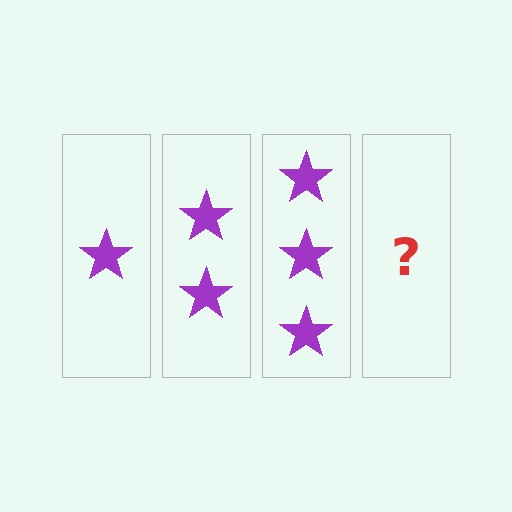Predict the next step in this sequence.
The next step is 4 stars.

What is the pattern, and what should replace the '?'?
The pattern is that each step adds one more star. The '?' should be 4 stars.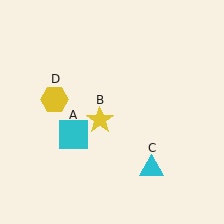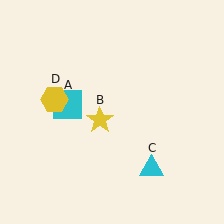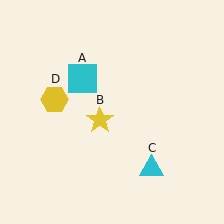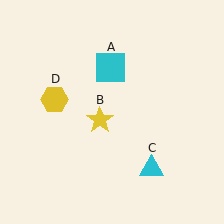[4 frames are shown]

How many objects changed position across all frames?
1 object changed position: cyan square (object A).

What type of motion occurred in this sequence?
The cyan square (object A) rotated clockwise around the center of the scene.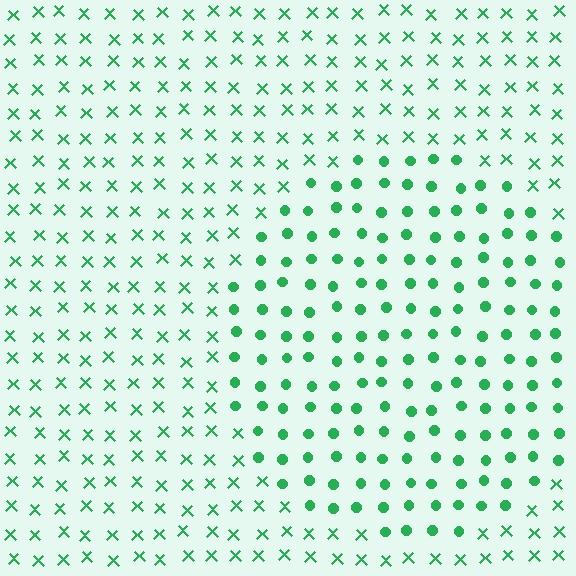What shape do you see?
I see a circle.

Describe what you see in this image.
The image is filled with small green elements arranged in a uniform grid. A circle-shaped region contains circles, while the surrounding area contains X marks. The boundary is defined purely by the change in element shape.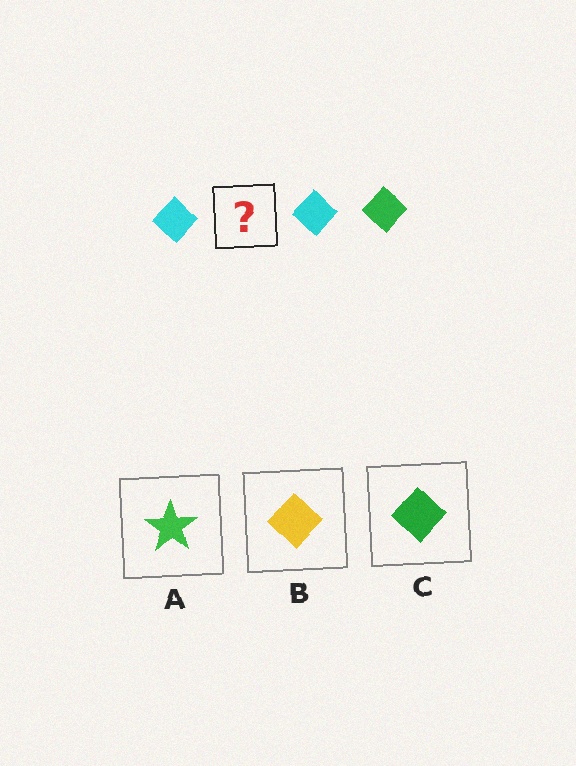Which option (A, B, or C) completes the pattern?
C.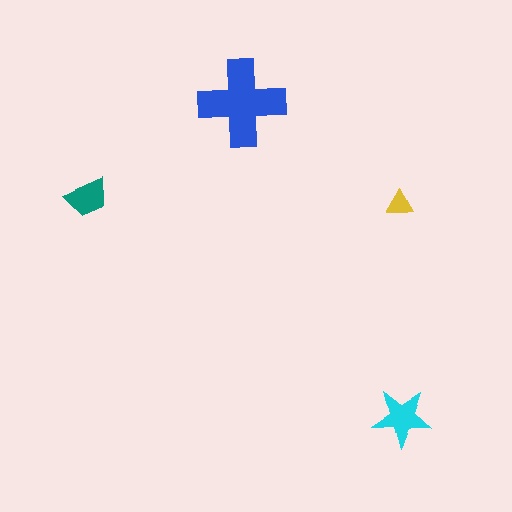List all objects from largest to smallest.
The blue cross, the cyan star, the teal trapezoid, the yellow triangle.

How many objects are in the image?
There are 4 objects in the image.